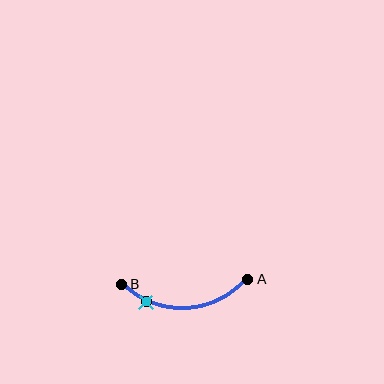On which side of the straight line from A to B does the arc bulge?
The arc bulges below the straight line connecting A and B.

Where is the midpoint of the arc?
The arc midpoint is the point on the curve farthest from the straight line joining A and B. It sits below that line.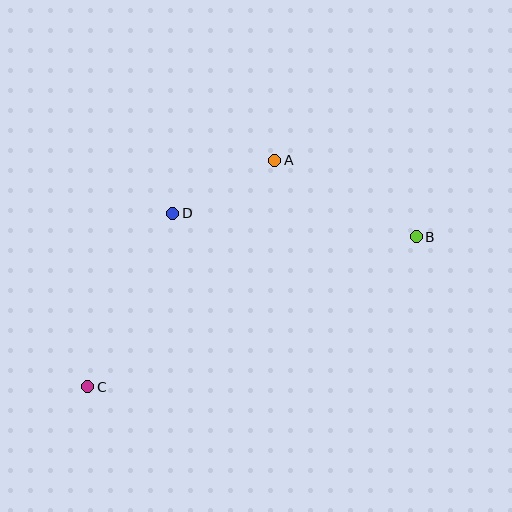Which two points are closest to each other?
Points A and D are closest to each other.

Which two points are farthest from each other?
Points B and C are farthest from each other.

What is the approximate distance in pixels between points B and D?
The distance between B and D is approximately 245 pixels.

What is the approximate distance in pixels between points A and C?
The distance between A and C is approximately 294 pixels.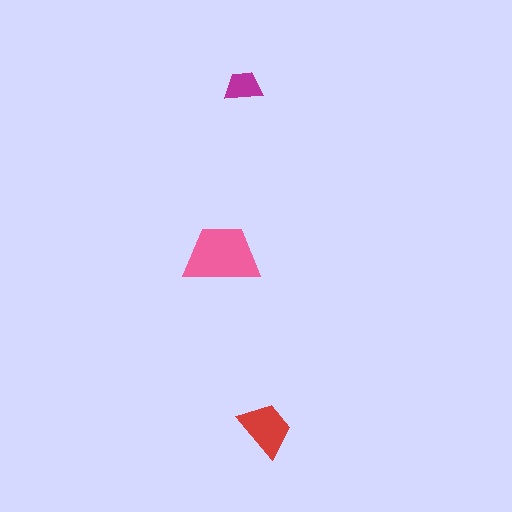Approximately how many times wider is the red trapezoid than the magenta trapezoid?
About 1.5 times wider.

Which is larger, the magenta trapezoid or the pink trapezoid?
The pink one.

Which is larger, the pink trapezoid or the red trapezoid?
The pink one.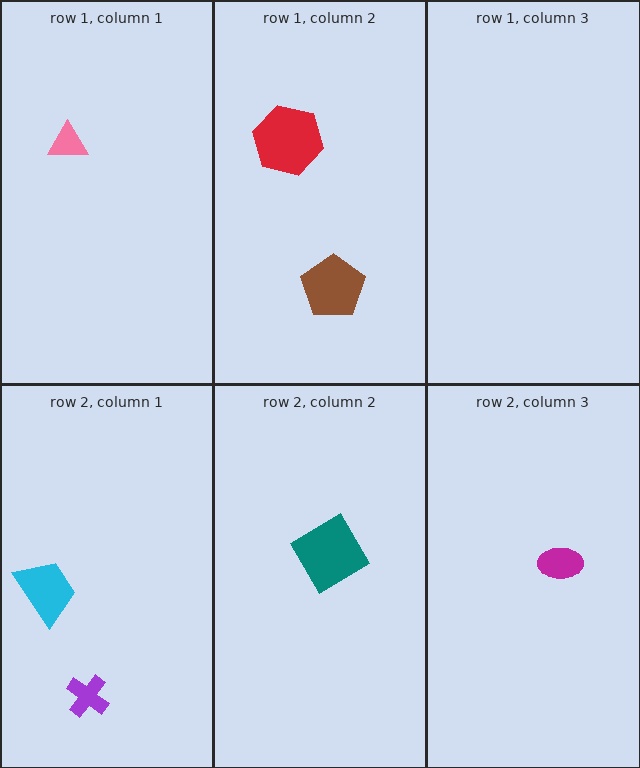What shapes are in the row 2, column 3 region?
The magenta ellipse.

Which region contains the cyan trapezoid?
The row 2, column 1 region.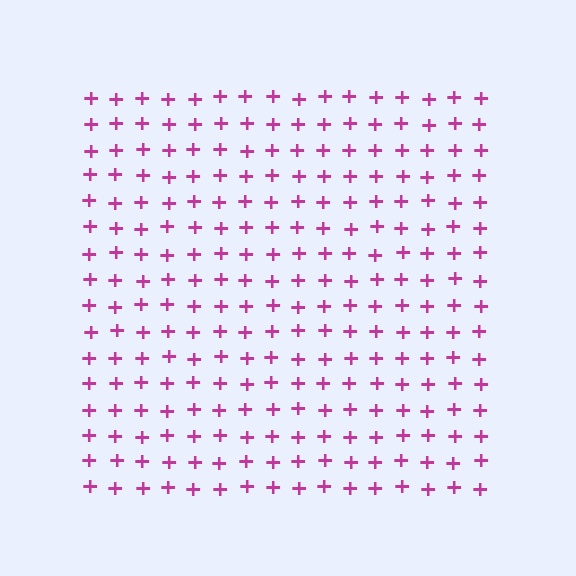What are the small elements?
The small elements are plus signs.